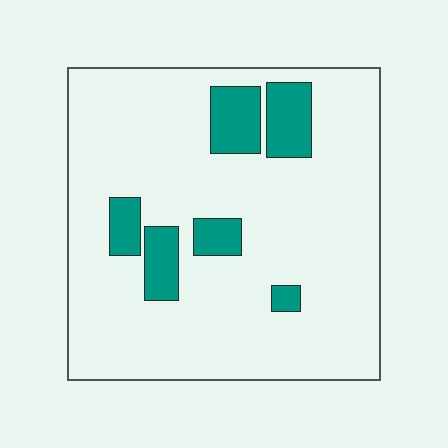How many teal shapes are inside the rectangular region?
6.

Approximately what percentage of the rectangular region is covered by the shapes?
Approximately 15%.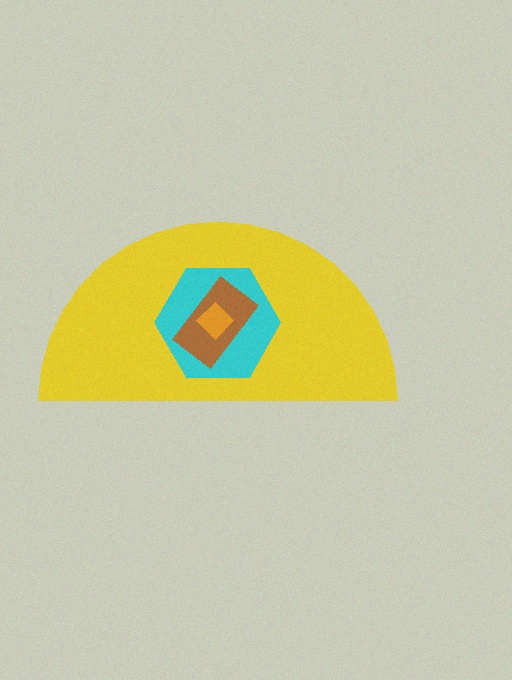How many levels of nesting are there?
4.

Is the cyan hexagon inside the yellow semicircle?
Yes.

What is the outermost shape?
The yellow semicircle.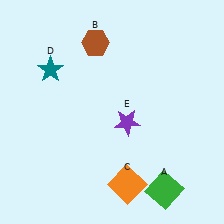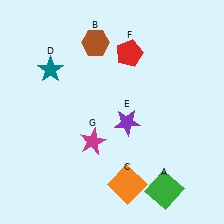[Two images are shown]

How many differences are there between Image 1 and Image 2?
There are 2 differences between the two images.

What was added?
A red pentagon (F), a magenta star (G) were added in Image 2.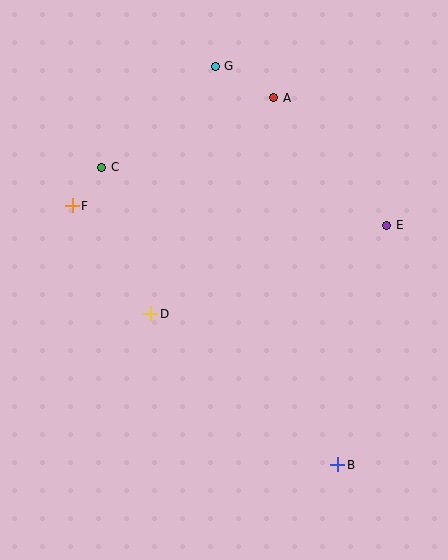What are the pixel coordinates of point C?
Point C is at (101, 167).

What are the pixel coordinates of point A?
Point A is at (274, 98).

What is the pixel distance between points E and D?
The distance between E and D is 252 pixels.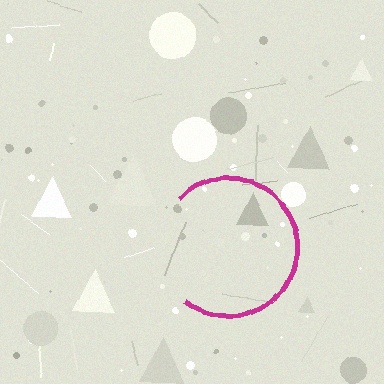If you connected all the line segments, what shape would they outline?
They would outline a circle.